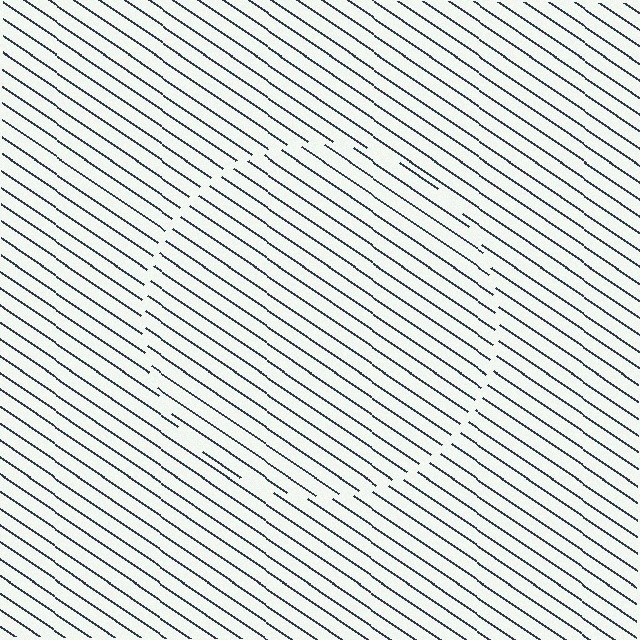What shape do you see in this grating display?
An illusory circle. The interior of the shape contains the same grating, shifted by half a period — the contour is defined by the phase discontinuity where line-ends from the inner and outer gratings abut.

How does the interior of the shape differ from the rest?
The interior of the shape contains the same grating, shifted by half a period — the contour is defined by the phase discontinuity where line-ends from the inner and outer gratings abut.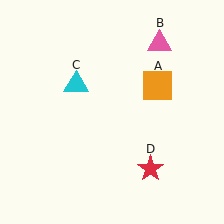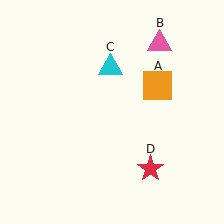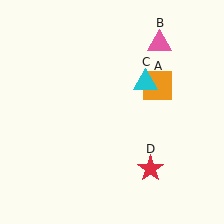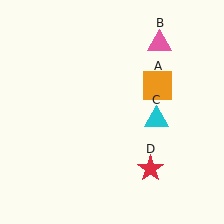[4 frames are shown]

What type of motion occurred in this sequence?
The cyan triangle (object C) rotated clockwise around the center of the scene.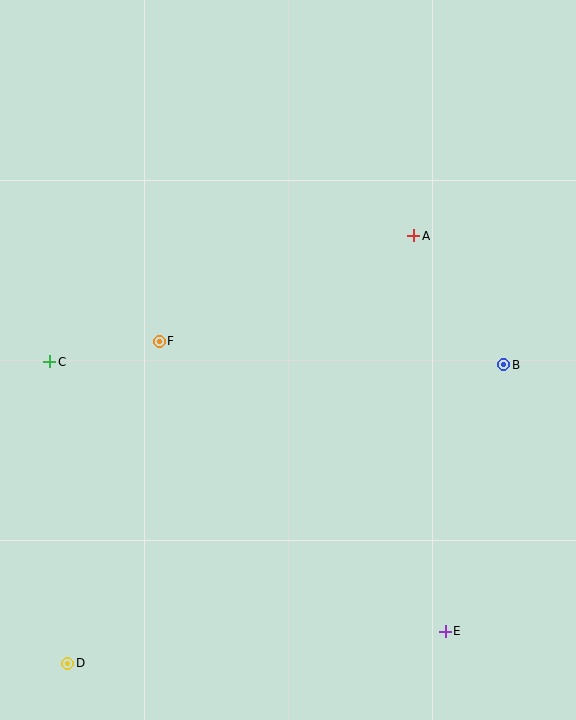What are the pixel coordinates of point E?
Point E is at (445, 631).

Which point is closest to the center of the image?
Point F at (159, 341) is closest to the center.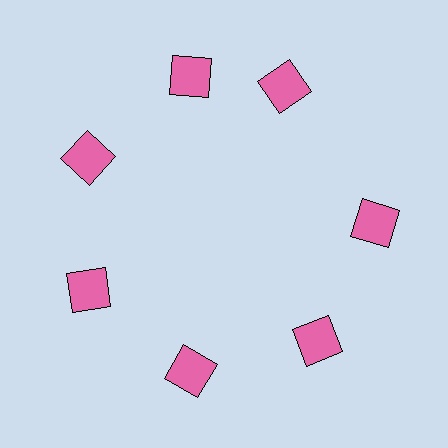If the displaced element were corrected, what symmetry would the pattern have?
It would have 7-fold rotational symmetry — the pattern would map onto itself every 51 degrees.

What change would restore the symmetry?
The symmetry would be restored by rotating it back into even spacing with its neighbors so that all 7 squares sit at equal angles and equal distance from the center.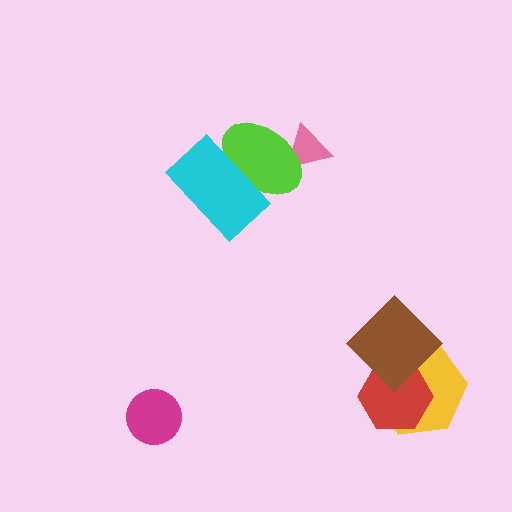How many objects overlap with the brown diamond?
2 objects overlap with the brown diamond.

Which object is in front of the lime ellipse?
The cyan rectangle is in front of the lime ellipse.